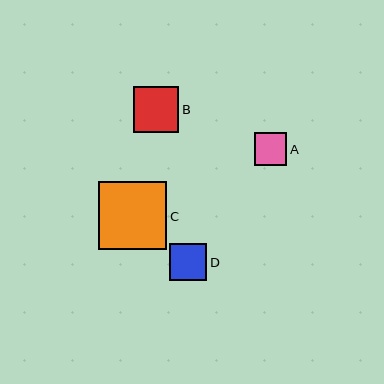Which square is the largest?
Square C is the largest with a size of approximately 68 pixels.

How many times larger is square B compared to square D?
Square B is approximately 1.2 times the size of square D.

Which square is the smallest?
Square A is the smallest with a size of approximately 33 pixels.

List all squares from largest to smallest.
From largest to smallest: C, B, D, A.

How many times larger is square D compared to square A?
Square D is approximately 1.2 times the size of square A.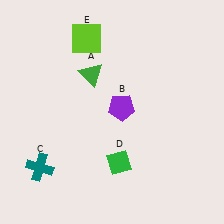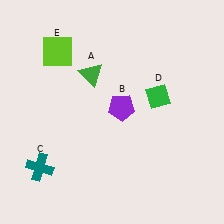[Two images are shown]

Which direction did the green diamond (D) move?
The green diamond (D) moved up.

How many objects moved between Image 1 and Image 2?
2 objects moved between the two images.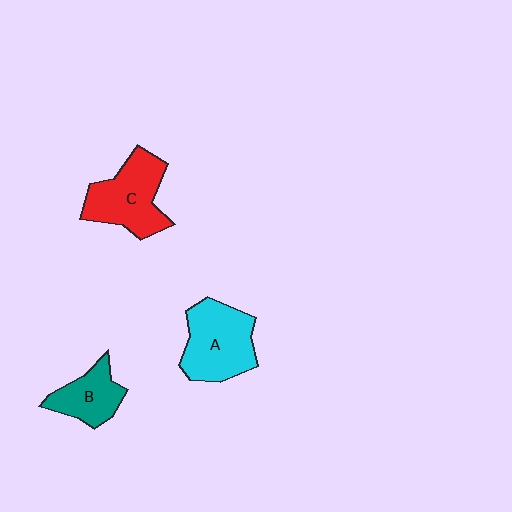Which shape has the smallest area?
Shape B (teal).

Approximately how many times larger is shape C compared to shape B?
Approximately 1.6 times.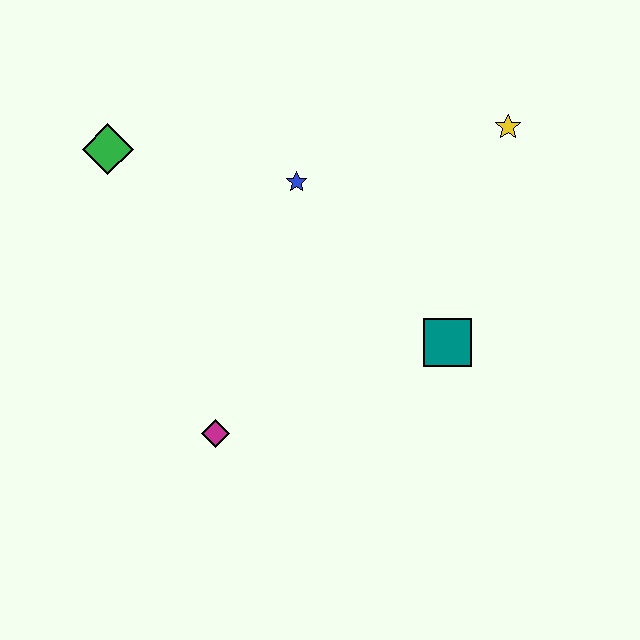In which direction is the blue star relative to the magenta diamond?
The blue star is above the magenta diamond.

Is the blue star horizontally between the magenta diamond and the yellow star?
Yes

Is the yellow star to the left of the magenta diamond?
No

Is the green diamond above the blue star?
Yes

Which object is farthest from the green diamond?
The yellow star is farthest from the green diamond.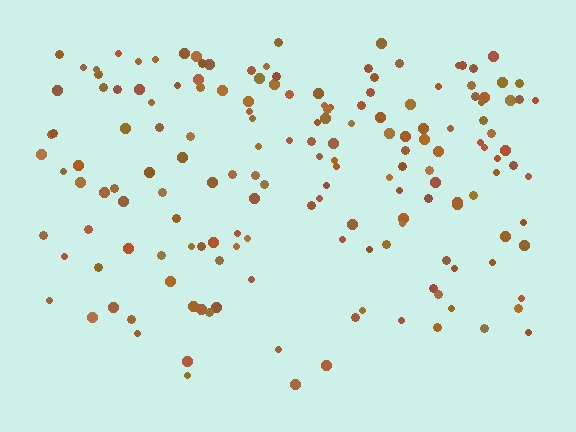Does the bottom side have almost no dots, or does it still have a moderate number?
Still a moderate number, just noticeably fewer than the top.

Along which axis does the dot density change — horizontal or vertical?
Vertical.